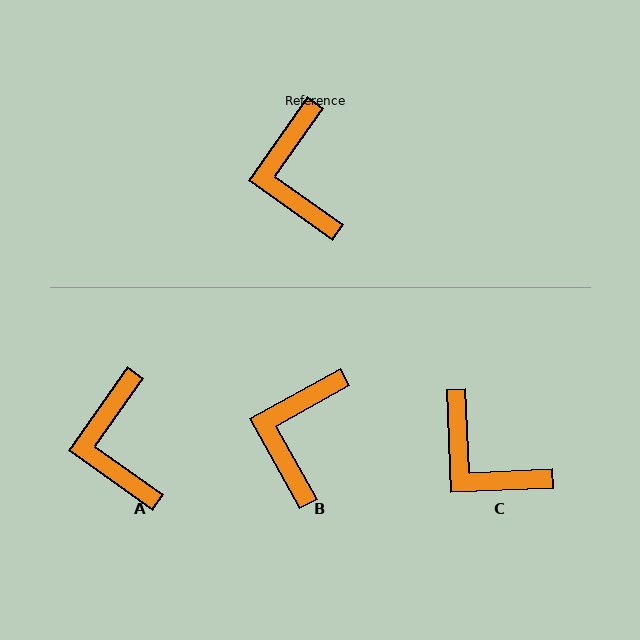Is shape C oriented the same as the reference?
No, it is off by about 38 degrees.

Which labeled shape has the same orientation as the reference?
A.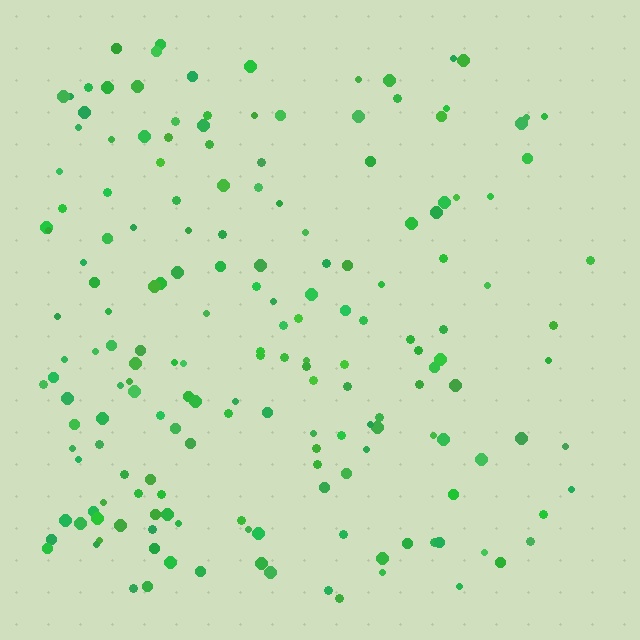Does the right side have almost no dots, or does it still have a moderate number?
Still a moderate number, just noticeably fewer than the left.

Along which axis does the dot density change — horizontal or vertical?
Horizontal.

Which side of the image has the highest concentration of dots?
The left.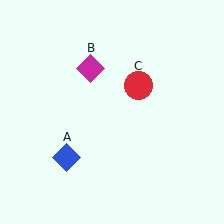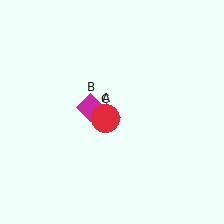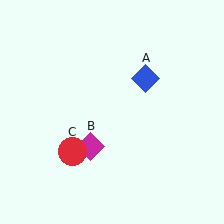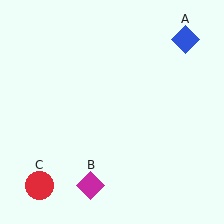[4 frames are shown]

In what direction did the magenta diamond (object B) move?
The magenta diamond (object B) moved down.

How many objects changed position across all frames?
3 objects changed position: blue diamond (object A), magenta diamond (object B), red circle (object C).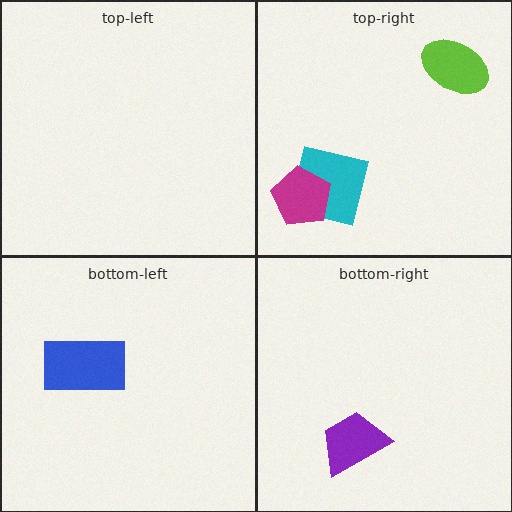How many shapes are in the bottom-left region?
1.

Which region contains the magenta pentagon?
The top-right region.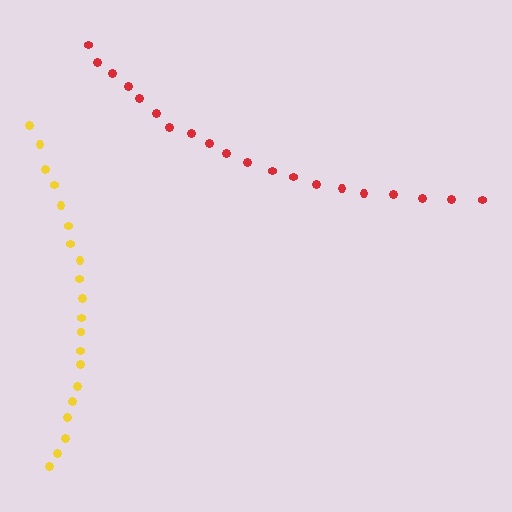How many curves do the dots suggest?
There are 2 distinct paths.